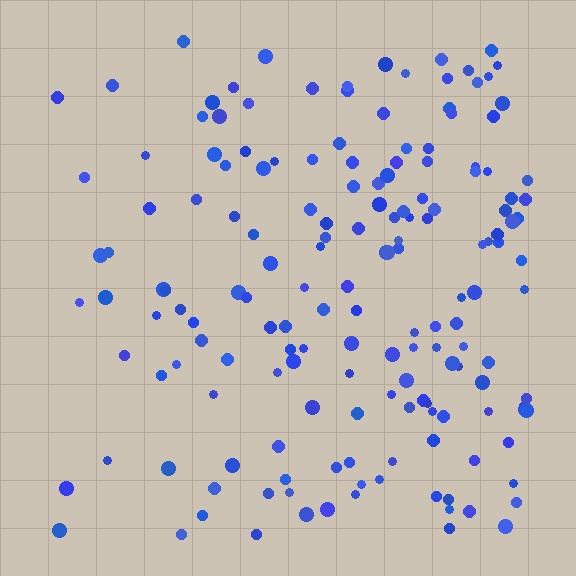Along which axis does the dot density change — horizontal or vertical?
Horizontal.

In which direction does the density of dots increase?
From left to right, with the right side densest.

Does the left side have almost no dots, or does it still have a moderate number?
Still a moderate number, just noticeably fewer than the right.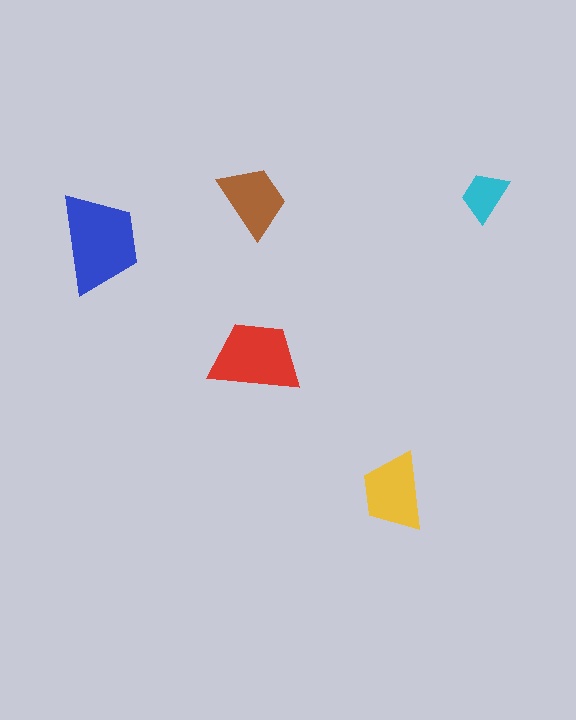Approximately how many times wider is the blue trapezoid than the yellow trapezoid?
About 1.5 times wider.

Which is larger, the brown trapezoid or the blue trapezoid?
The blue one.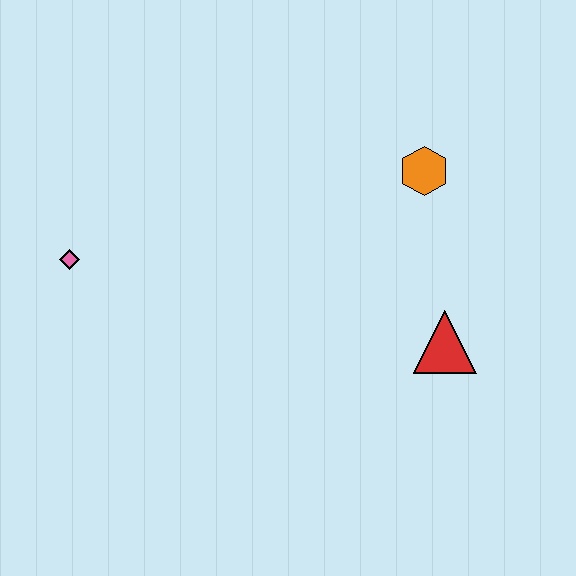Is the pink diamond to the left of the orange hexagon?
Yes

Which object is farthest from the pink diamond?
The red triangle is farthest from the pink diamond.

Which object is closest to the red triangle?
The orange hexagon is closest to the red triangle.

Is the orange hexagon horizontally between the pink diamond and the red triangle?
Yes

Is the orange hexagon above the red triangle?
Yes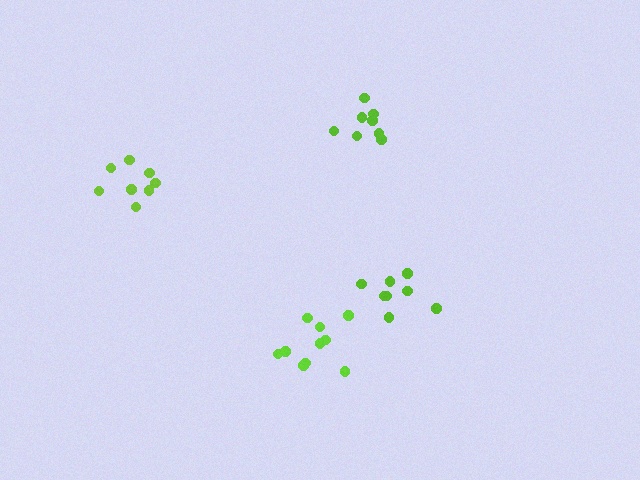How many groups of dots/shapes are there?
There are 4 groups.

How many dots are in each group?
Group 1: 8 dots, Group 2: 8 dots, Group 3: 10 dots, Group 4: 8 dots (34 total).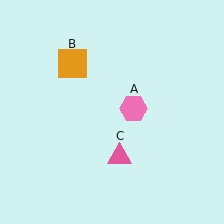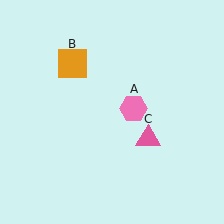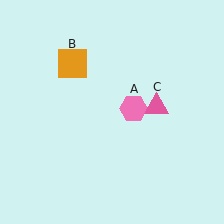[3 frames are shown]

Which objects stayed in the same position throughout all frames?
Pink hexagon (object A) and orange square (object B) remained stationary.